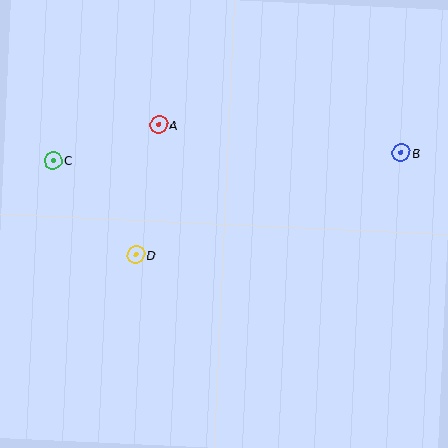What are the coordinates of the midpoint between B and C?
The midpoint between B and C is at (227, 157).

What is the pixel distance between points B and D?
The distance between B and D is 284 pixels.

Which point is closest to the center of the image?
Point D at (136, 255) is closest to the center.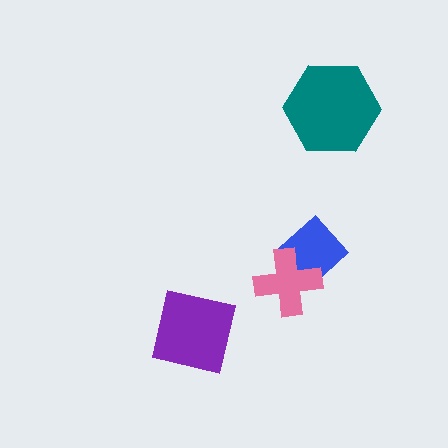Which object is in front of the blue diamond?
The pink cross is in front of the blue diamond.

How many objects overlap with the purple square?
0 objects overlap with the purple square.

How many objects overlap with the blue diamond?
1 object overlaps with the blue diamond.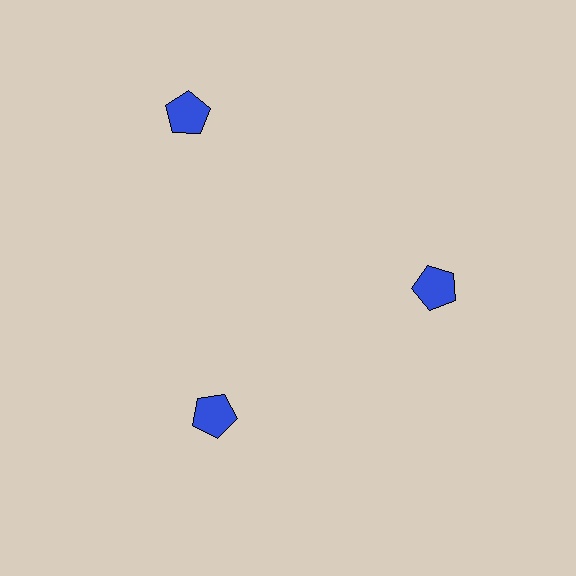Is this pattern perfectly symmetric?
No. The 3 blue pentagons are arranged in a ring, but one element near the 11 o'clock position is pushed outward from the center, breaking the 3-fold rotational symmetry.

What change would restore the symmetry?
The symmetry would be restored by moving it inward, back onto the ring so that all 3 pentagons sit at equal angles and equal distance from the center.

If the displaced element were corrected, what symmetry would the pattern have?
It would have 3-fold rotational symmetry — the pattern would map onto itself every 120 degrees.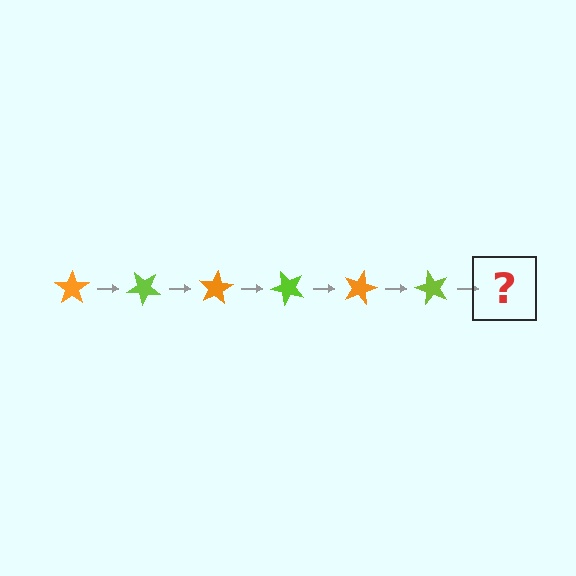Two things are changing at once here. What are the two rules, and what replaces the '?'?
The two rules are that it rotates 40 degrees each step and the color cycles through orange and lime. The '?' should be an orange star, rotated 240 degrees from the start.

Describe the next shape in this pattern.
It should be an orange star, rotated 240 degrees from the start.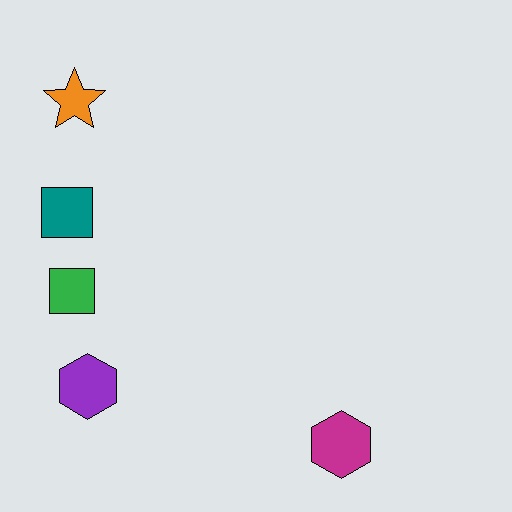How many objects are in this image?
There are 5 objects.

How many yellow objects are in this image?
There are no yellow objects.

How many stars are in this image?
There is 1 star.